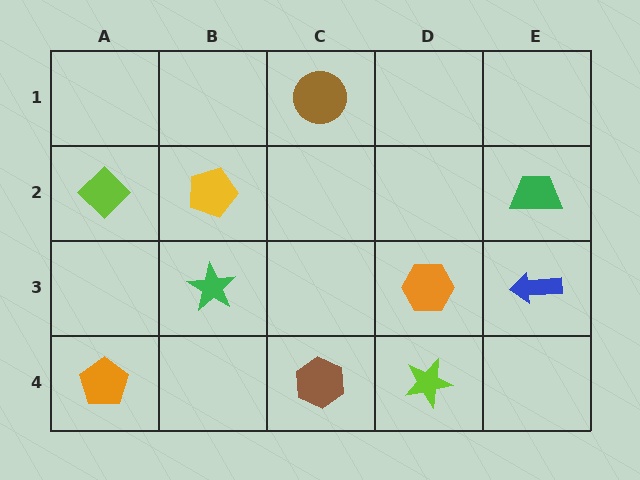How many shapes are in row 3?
3 shapes.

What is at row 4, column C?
A brown hexagon.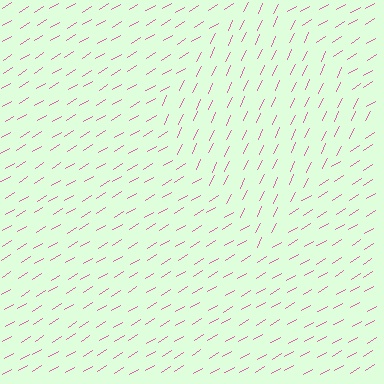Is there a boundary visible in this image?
Yes, there is a texture boundary formed by a change in line orientation.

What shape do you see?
I see a diamond.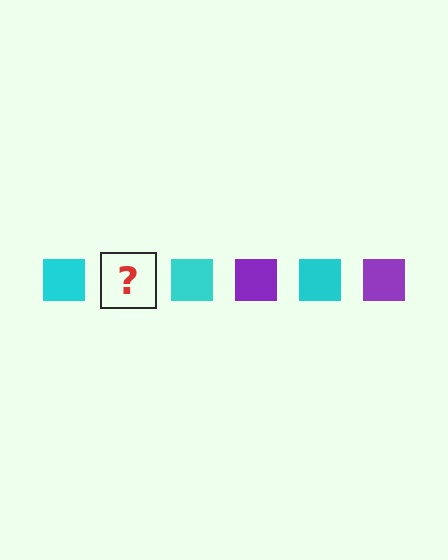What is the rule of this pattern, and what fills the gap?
The rule is that the pattern cycles through cyan, purple squares. The gap should be filled with a purple square.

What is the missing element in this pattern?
The missing element is a purple square.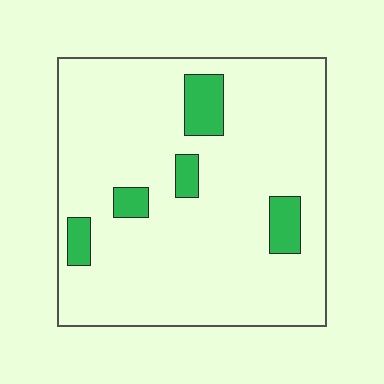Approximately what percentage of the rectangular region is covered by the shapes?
Approximately 10%.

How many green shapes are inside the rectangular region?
5.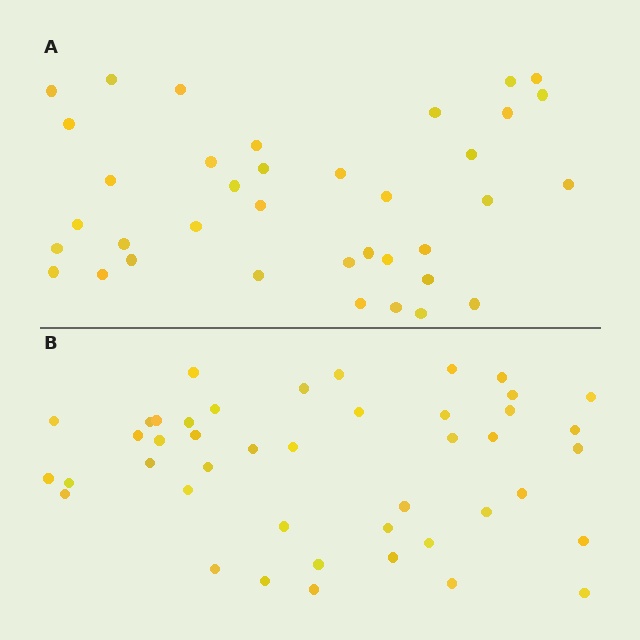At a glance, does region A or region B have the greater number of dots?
Region B (the bottom region) has more dots.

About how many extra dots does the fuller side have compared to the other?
Region B has roughly 8 or so more dots than region A.